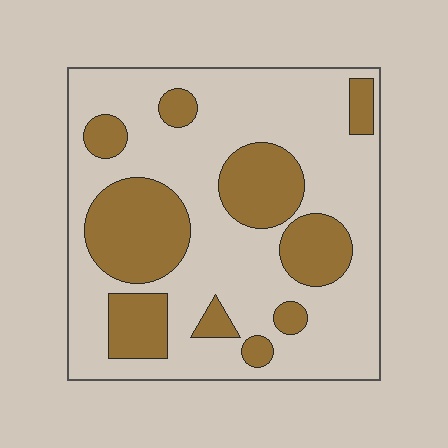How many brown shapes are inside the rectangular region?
10.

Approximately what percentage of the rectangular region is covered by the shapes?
Approximately 30%.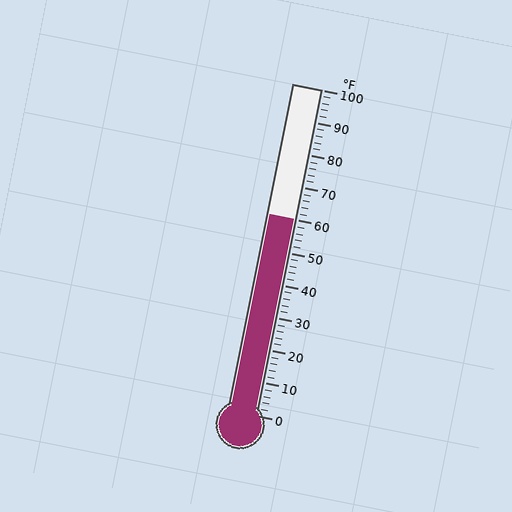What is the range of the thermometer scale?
The thermometer scale ranges from 0°F to 100°F.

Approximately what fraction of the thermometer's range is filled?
The thermometer is filled to approximately 60% of its range.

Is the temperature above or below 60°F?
The temperature is at 60°F.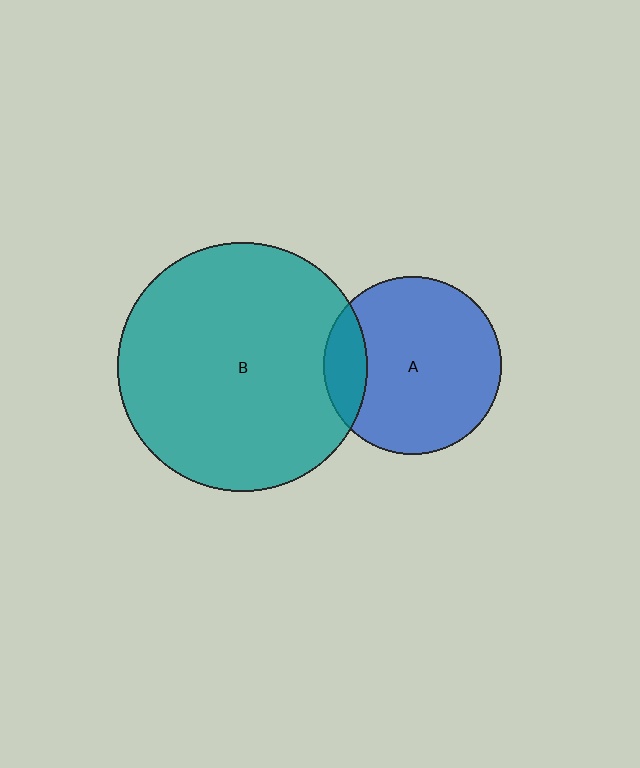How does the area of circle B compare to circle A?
Approximately 2.0 times.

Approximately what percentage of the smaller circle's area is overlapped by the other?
Approximately 15%.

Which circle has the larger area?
Circle B (teal).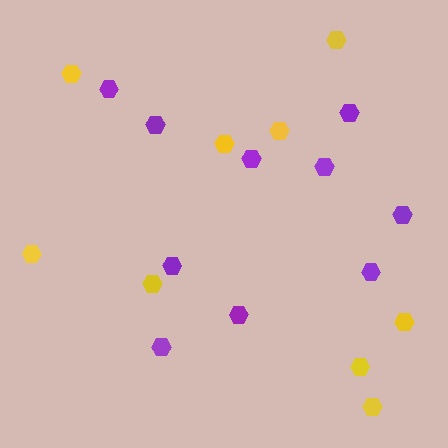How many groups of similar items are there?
There are 2 groups: one group of yellow hexagons (9) and one group of purple hexagons (10).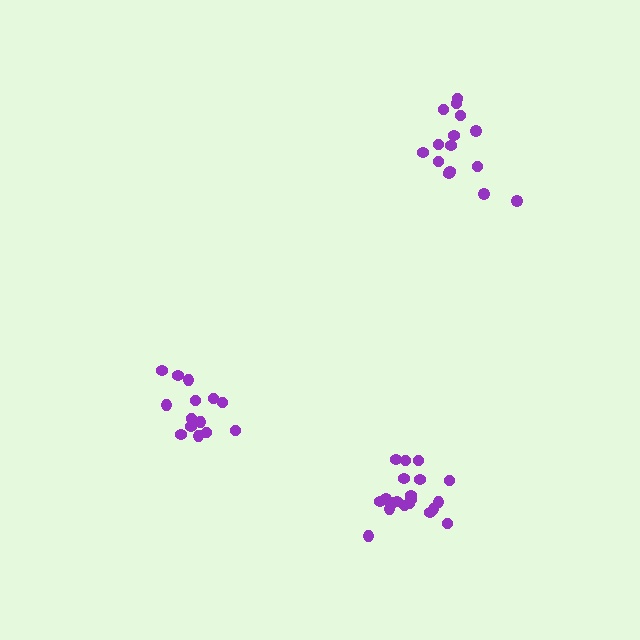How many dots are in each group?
Group 1: 14 dots, Group 2: 20 dots, Group 3: 15 dots (49 total).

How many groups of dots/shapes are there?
There are 3 groups.